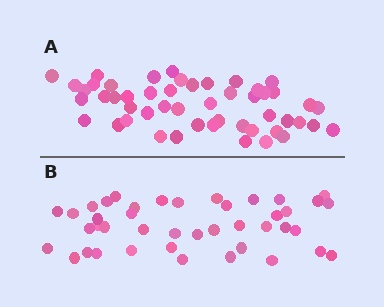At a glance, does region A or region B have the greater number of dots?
Region A (the top region) has more dots.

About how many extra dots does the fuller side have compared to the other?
Region A has roughly 8 or so more dots than region B.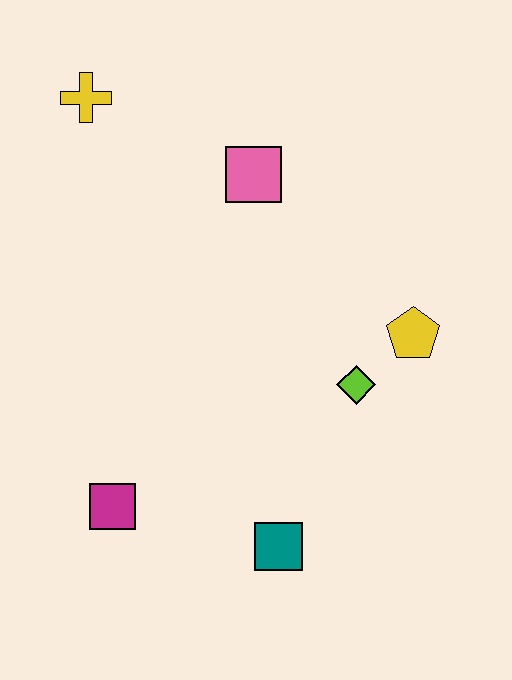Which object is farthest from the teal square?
The yellow cross is farthest from the teal square.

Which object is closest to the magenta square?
The teal square is closest to the magenta square.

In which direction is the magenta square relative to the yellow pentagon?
The magenta square is to the left of the yellow pentagon.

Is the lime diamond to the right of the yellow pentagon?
No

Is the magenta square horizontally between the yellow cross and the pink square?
Yes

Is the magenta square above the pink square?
No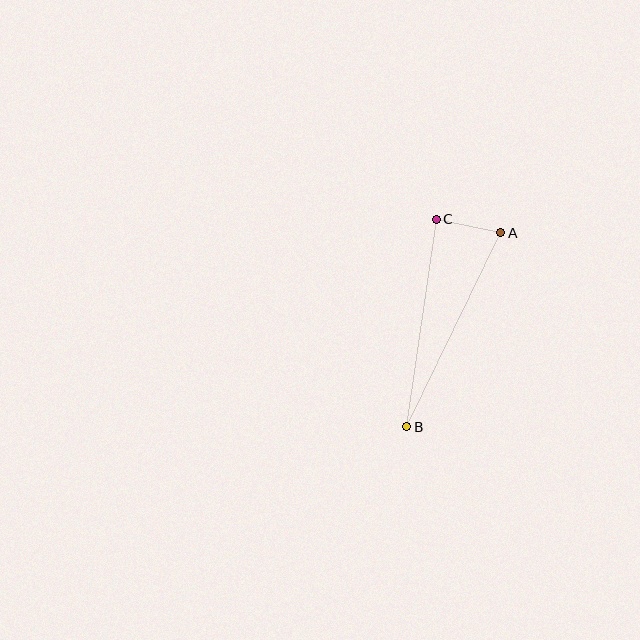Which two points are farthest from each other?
Points A and B are farthest from each other.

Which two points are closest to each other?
Points A and C are closest to each other.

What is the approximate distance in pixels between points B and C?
The distance between B and C is approximately 210 pixels.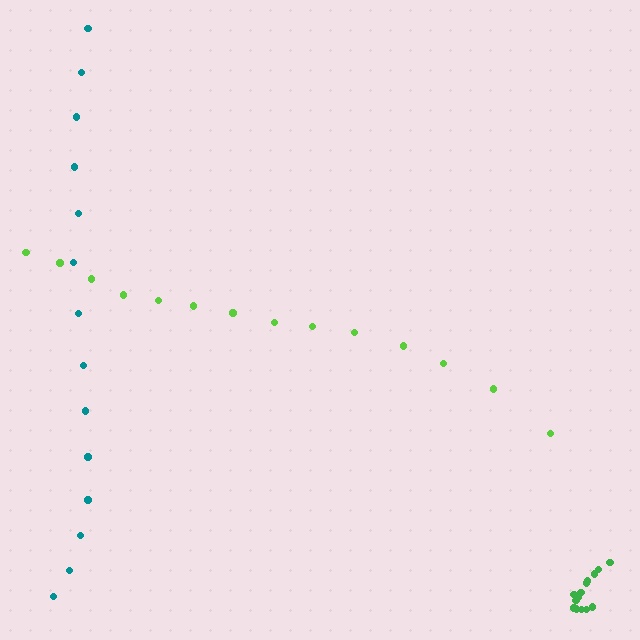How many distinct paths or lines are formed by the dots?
There are 3 distinct paths.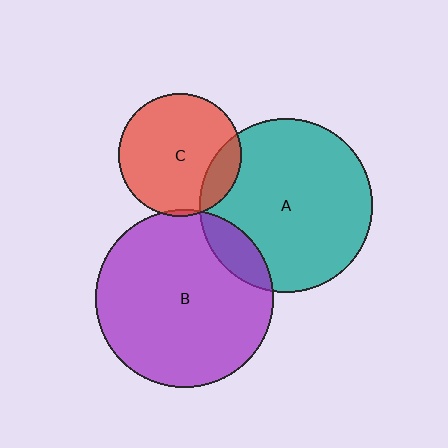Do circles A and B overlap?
Yes.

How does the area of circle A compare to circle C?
Approximately 2.0 times.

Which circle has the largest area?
Circle B (purple).